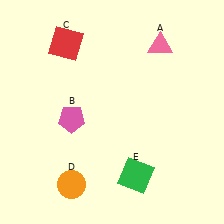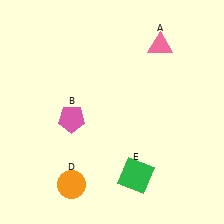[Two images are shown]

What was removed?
The red square (C) was removed in Image 2.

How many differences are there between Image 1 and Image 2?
There is 1 difference between the two images.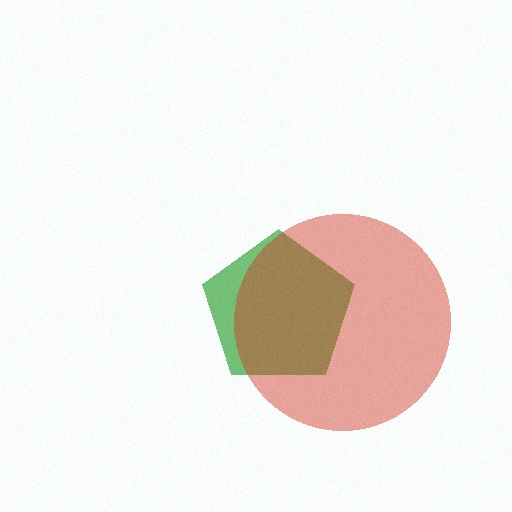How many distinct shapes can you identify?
There are 2 distinct shapes: a green pentagon, a red circle.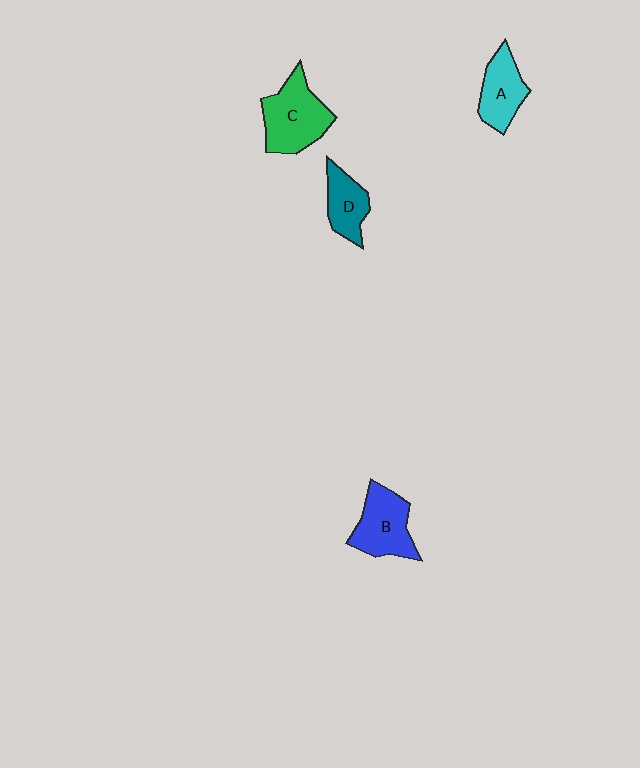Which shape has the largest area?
Shape C (green).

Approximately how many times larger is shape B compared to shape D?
Approximately 1.4 times.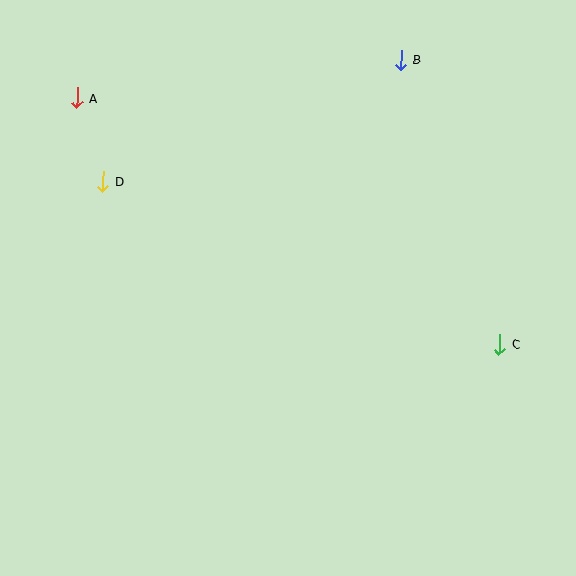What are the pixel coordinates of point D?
Point D is at (103, 182).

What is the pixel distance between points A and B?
The distance between A and B is 326 pixels.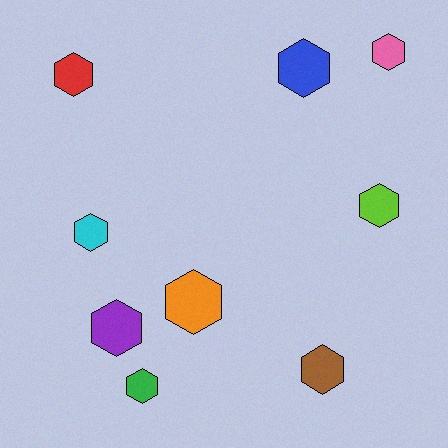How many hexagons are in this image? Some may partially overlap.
There are 9 hexagons.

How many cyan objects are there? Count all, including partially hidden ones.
There is 1 cyan object.